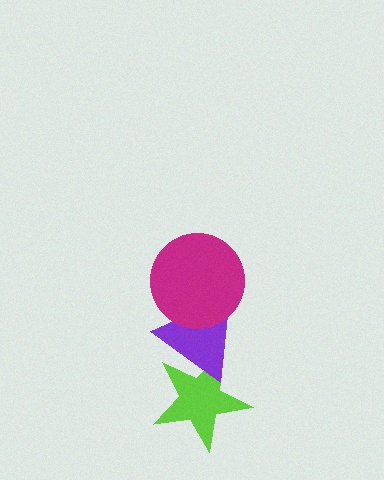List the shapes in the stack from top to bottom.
From top to bottom: the magenta circle, the purple triangle, the lime star.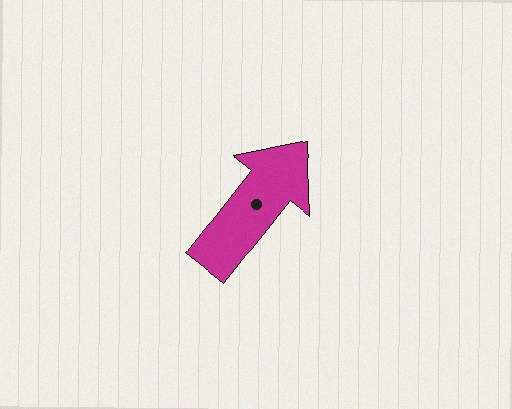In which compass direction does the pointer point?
Northeast.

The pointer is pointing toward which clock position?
Roughly 1 o'clock.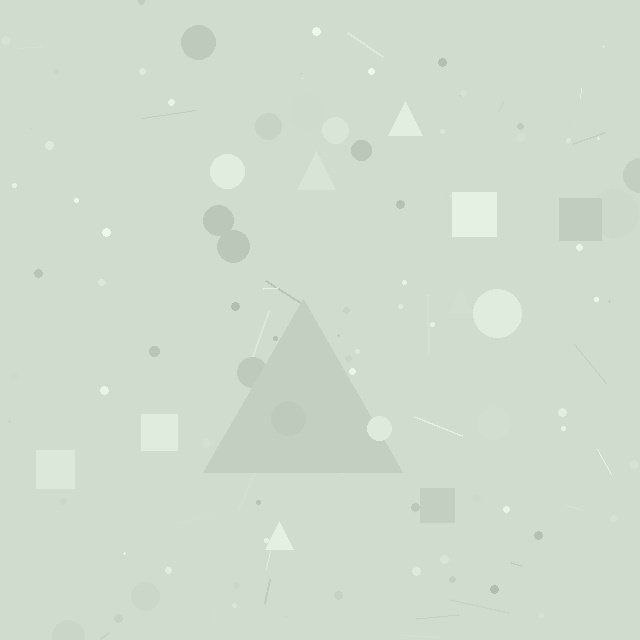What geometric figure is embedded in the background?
A triangle is embedded in the background.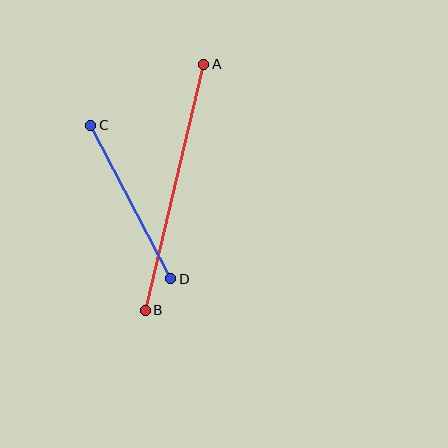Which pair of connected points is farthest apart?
Points A and B are farthest apart.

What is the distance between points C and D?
The distance is approximately 173 pixels.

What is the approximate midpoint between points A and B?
The midpoint is at approximately (174, 187) pixels.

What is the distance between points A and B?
The distance is approximately 253 pixels.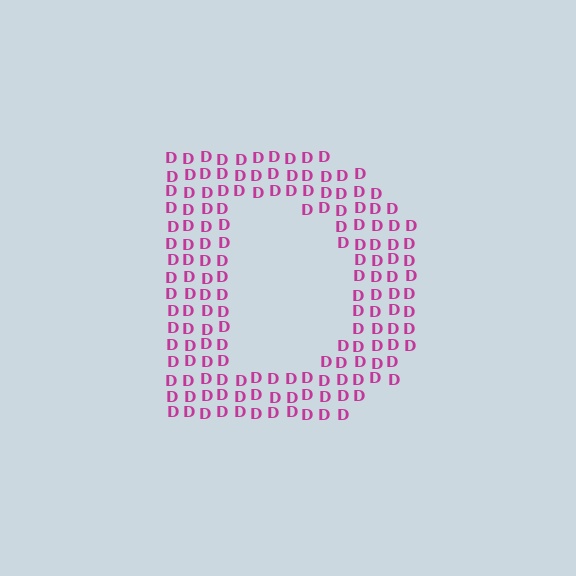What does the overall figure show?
The overall figure shows the letter D.